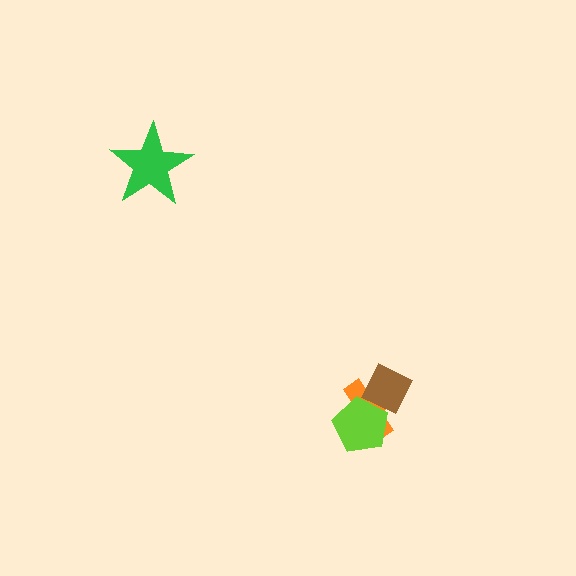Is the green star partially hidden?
No, no other shape covers it.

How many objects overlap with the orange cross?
2 objects overlap with the orange cross.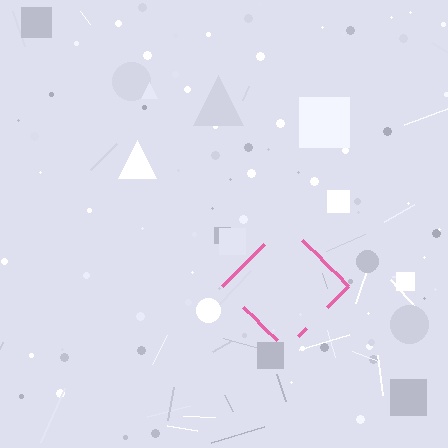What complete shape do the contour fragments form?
The contour fragments form a diamond.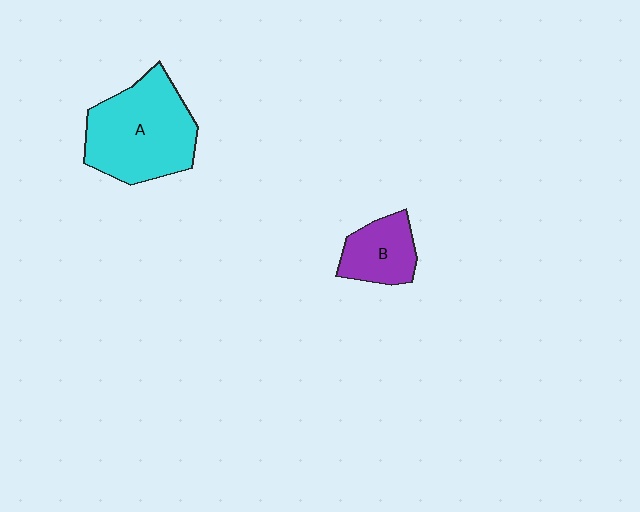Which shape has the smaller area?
Shape B (purple).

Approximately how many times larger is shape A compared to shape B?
Approximately 2.2 times.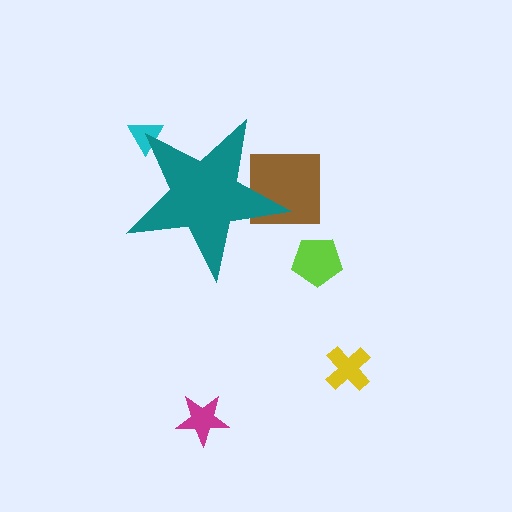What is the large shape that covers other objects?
A teal star.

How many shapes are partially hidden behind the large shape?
2 shapes are partially hidden.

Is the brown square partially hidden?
Yes, the brown square is partially hidden behind the teal star.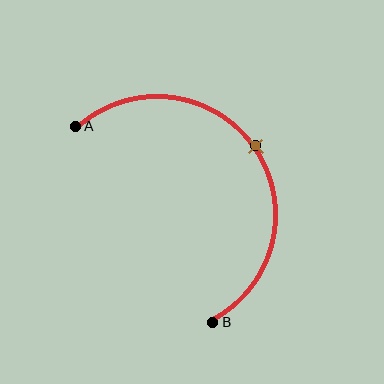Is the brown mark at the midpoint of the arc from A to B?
Yes. The brown mark lies on the arc at equal arc-length from both A and B — it is the arc midpoint.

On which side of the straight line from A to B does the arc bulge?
The arc bulges above and to the right of the straight line connecting A and B.